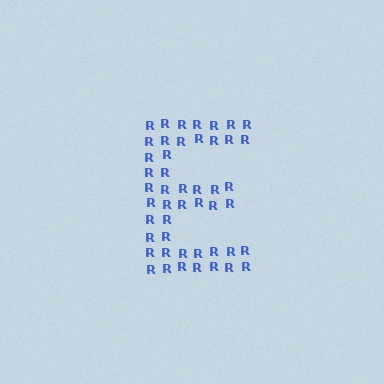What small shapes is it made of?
It is made of small letter R's.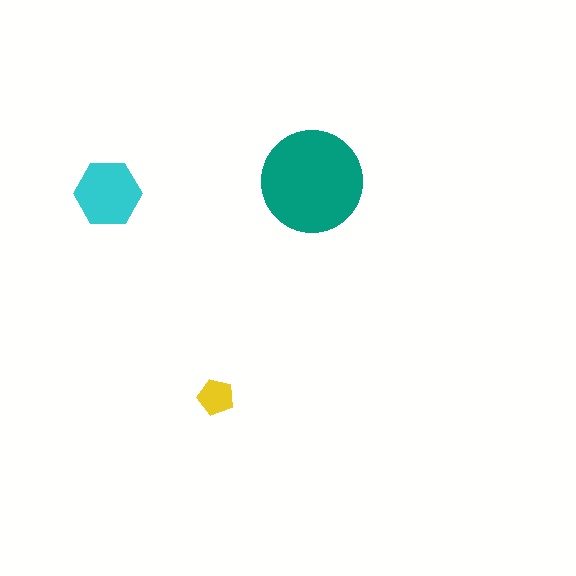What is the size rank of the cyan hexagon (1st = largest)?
2nd.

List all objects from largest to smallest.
The teal circle, the cyan hexagon, the yellow pentagon.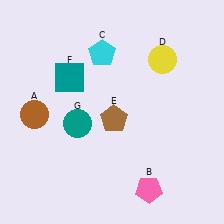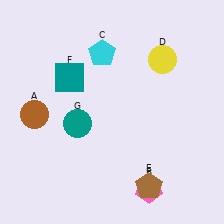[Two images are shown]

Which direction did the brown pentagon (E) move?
The brown pentagon (E) moved down.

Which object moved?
The brown pentagon (E) moved down.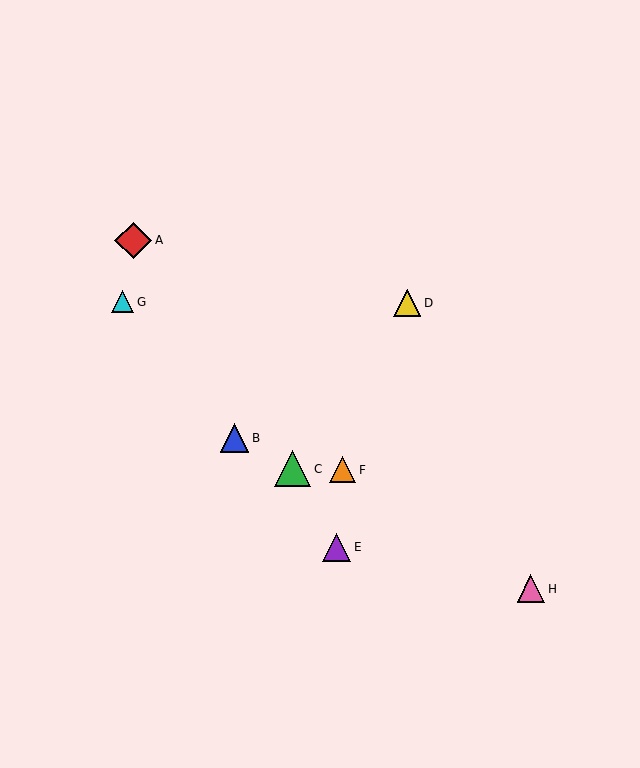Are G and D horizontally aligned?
Yes, both are at y≈302.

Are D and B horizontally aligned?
No, D is at y≈303 and B is at y≈437.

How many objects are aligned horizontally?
2 objects (D, G) are aligned horizontally.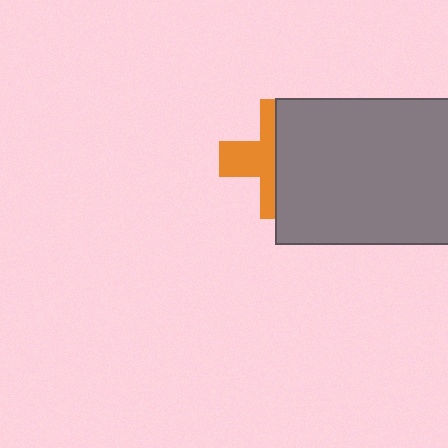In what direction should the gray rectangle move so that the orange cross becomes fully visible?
The gray rectangle should move right. That is the shortest direction to clear the overlap and leave the orange cross fully visible.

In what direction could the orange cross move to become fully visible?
The orange cross could move left. That would shift it out from behind the gray rectangle entirely.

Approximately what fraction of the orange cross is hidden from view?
Roughly 55% of the orange cross is hidden behind the gray rectangle.